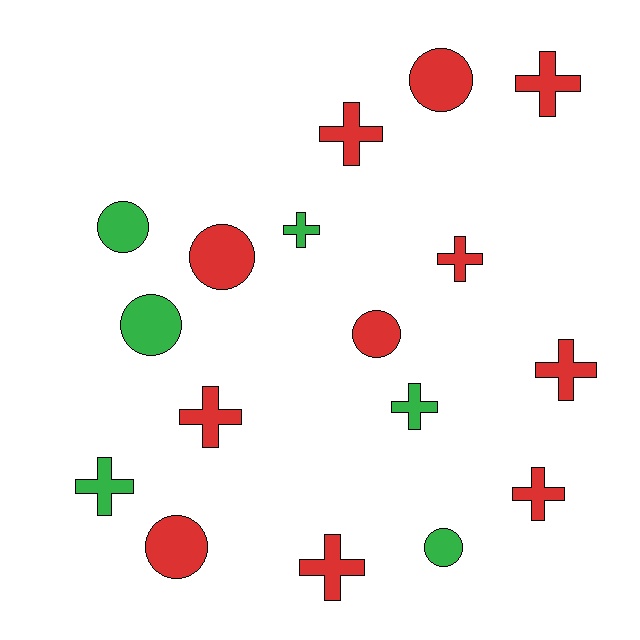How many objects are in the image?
There are 17 objects.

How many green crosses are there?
There are 3 green crosses.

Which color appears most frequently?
Red, with 11 objects.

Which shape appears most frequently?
Cross, with 10 objects.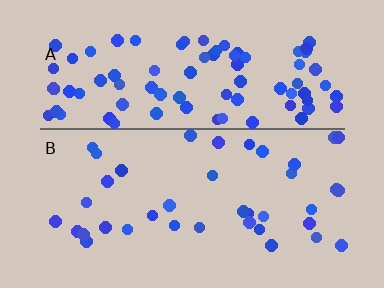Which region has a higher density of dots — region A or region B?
A (the top).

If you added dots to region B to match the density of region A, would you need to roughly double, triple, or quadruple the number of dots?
Approximately double.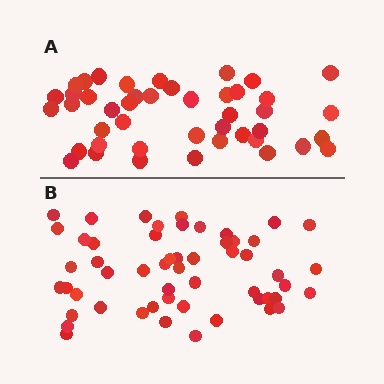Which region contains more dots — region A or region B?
Region B (the bottom region) has more dots.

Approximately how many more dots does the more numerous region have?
Region B has roughly 10 or so more dots than region A.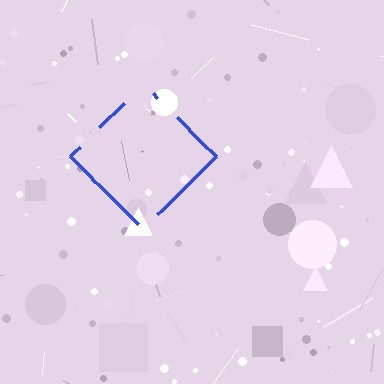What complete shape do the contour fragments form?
The contour fragments form a diamond.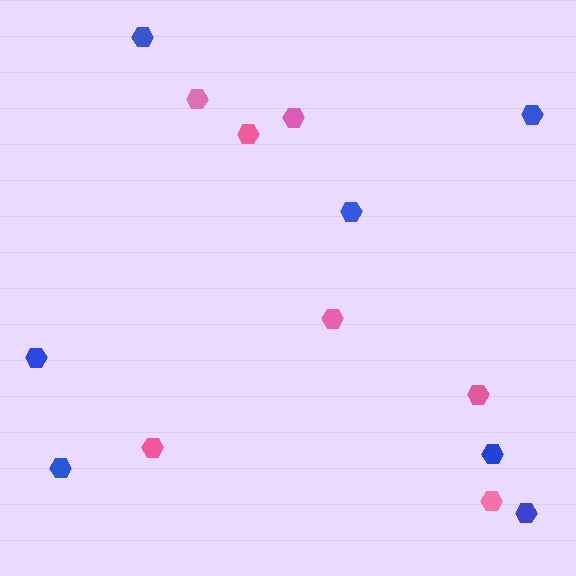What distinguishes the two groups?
There are 2 groups: one group of pink hexagons (7) and one group of blue hexagons (7).